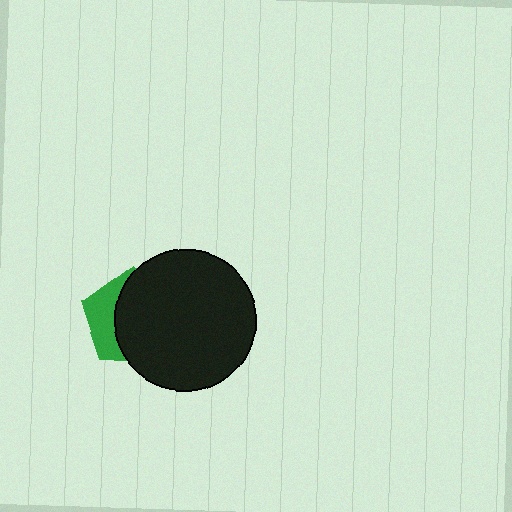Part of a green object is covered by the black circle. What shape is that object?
It is a pentagon.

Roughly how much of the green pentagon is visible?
A small part of it is visible (roughly 34%).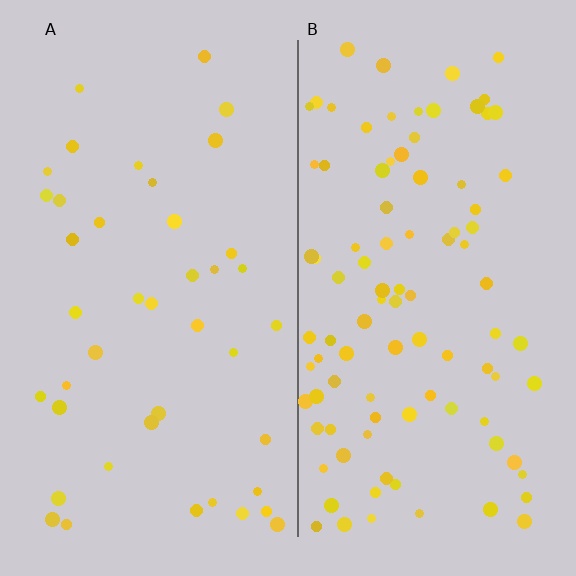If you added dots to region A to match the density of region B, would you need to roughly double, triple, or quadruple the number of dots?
Approximately double.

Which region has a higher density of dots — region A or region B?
B (the right).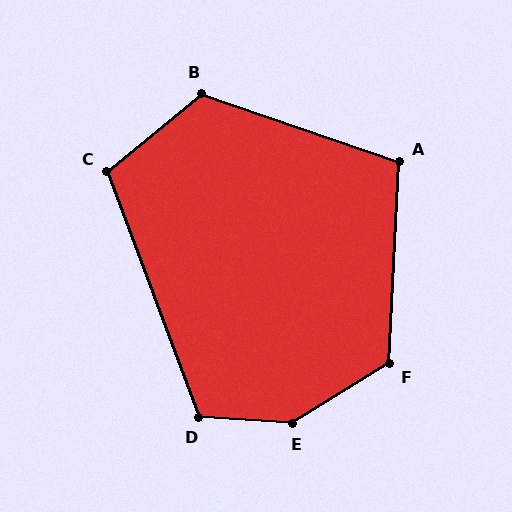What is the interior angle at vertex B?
Approximately 121 degrees (obtuse).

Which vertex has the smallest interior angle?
A, at approximately 106 degrees.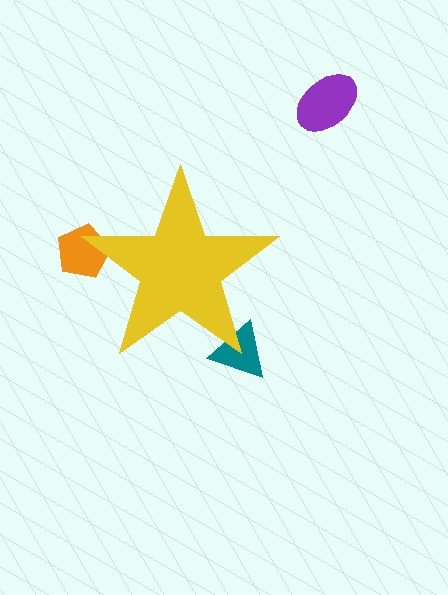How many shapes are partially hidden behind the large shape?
2 shapes are partially hidden.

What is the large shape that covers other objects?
A yellow star.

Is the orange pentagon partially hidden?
Yes, the orange pentagon is partially hidden behind the yellow star.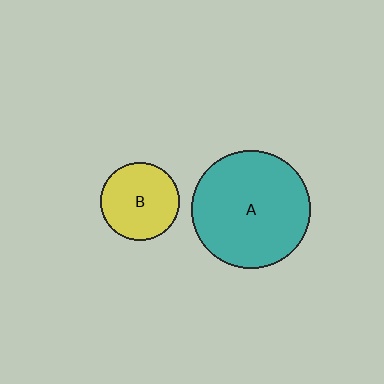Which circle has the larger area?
Circle A (teal).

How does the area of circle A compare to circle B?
Approximately 2.3 times.